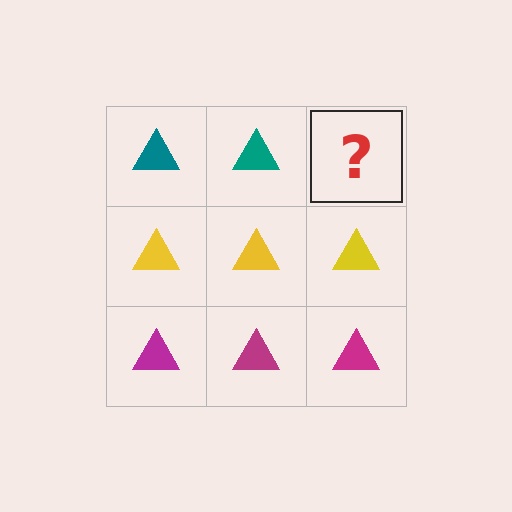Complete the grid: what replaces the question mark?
The question mark should be replaced with a teal triangle.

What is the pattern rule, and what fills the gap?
The rule is that each row has a consistent color. The gap should be filled with a teal triangle.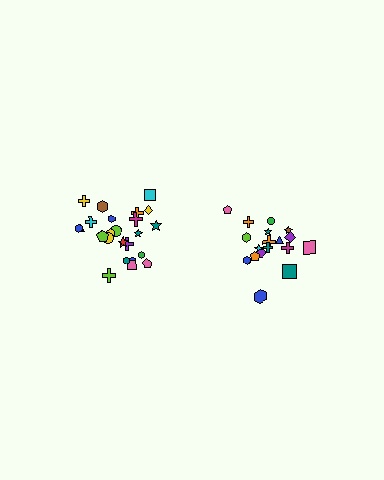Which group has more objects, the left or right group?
The left group.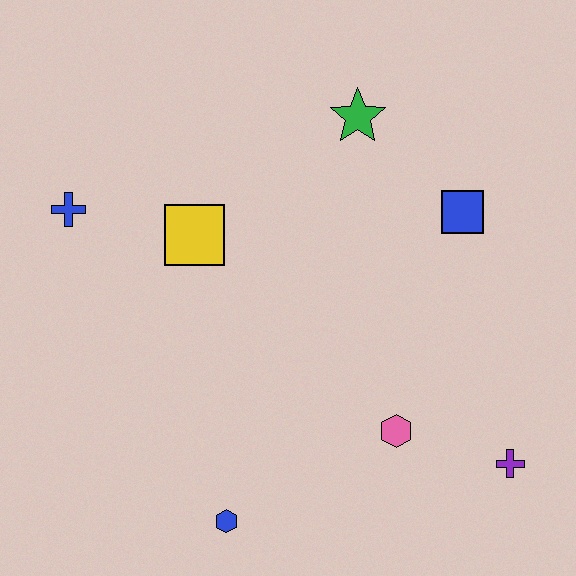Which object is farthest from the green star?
The blue hexagon is farthest from the green star.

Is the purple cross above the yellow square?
No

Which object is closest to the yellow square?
The blue cross is closest to the yellow square.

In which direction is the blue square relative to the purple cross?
The blue square is above the purple cross.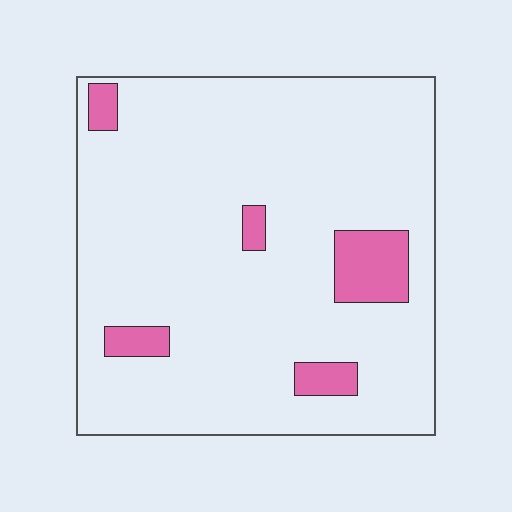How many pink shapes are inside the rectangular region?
5.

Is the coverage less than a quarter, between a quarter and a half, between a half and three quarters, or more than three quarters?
Less than a quarter.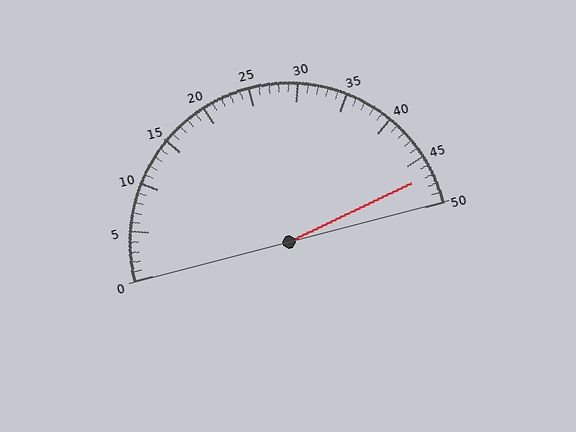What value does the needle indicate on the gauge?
The needle indicates approximately 47.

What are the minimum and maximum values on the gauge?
The gauge ranges from 0 to 50.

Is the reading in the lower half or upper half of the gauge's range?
The reading is in the upper half of the range (0 to 50).